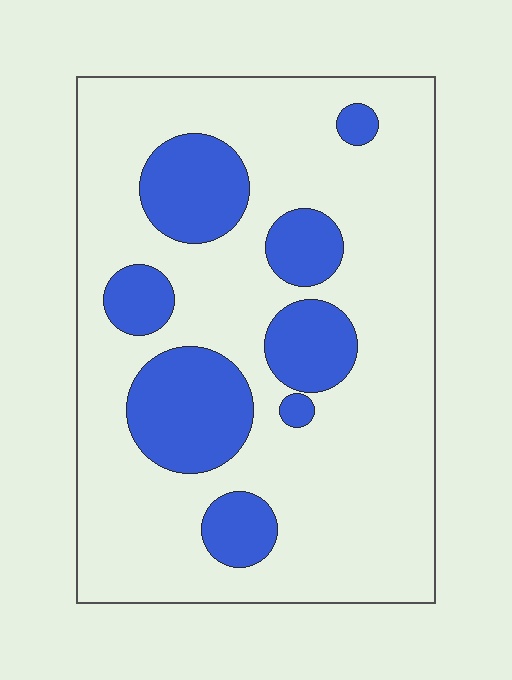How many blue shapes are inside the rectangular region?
8.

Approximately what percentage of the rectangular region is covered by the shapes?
Approximately 25%.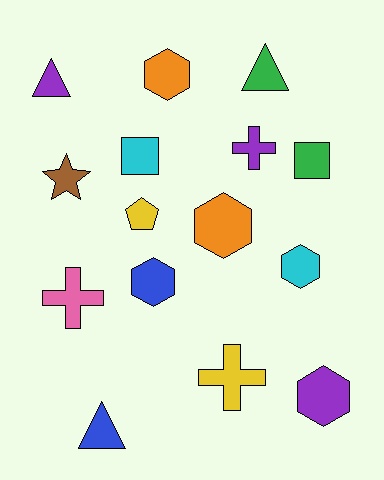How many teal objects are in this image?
There are no teal objects.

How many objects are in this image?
There are 15 objects.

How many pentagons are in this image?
There is 1 pentagon.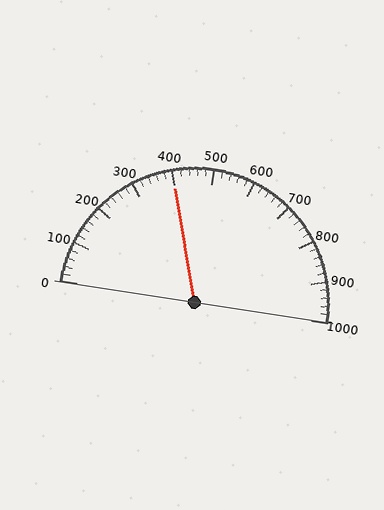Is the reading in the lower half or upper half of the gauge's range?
The reading is in the lower half of the range (0 to 1000).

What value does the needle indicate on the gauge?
The needle indicates approximately 400.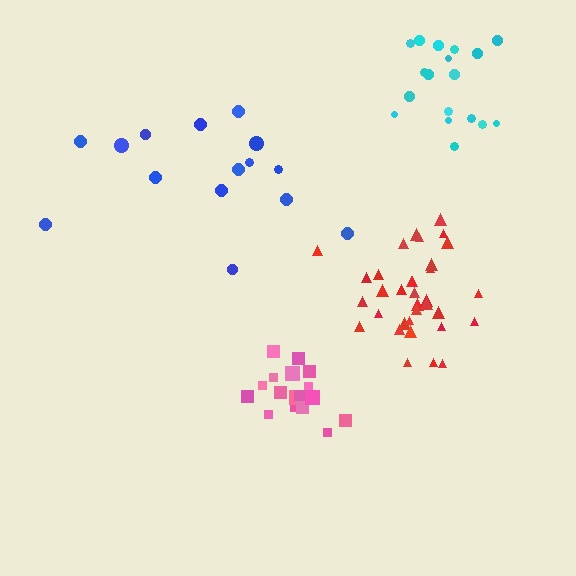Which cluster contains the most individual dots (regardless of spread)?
Red (34).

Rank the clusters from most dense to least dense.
pink, red, cyan, blue.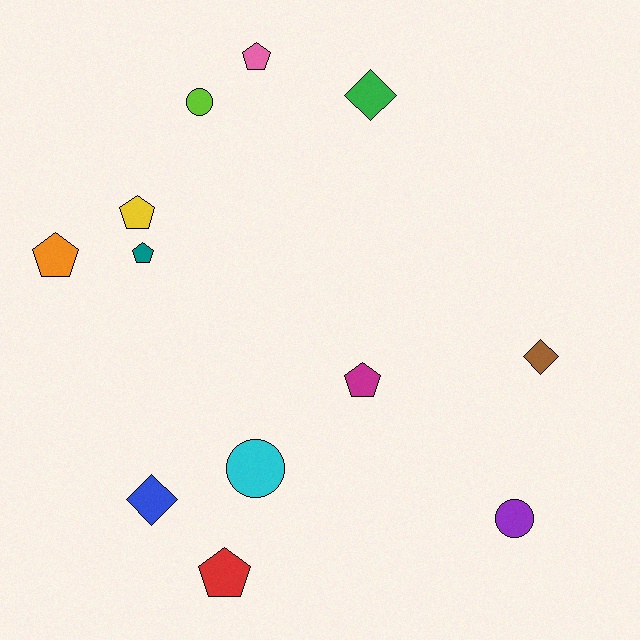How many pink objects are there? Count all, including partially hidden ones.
There is 1 pink object.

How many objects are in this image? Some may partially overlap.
There are 12 objects.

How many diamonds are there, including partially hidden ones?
There are 3 diamonds.